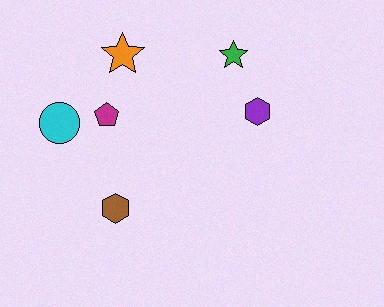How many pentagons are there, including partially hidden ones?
There is 1 pentagon.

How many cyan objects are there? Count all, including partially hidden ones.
There is 1 cyan object.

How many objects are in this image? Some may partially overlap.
There are 6 objects.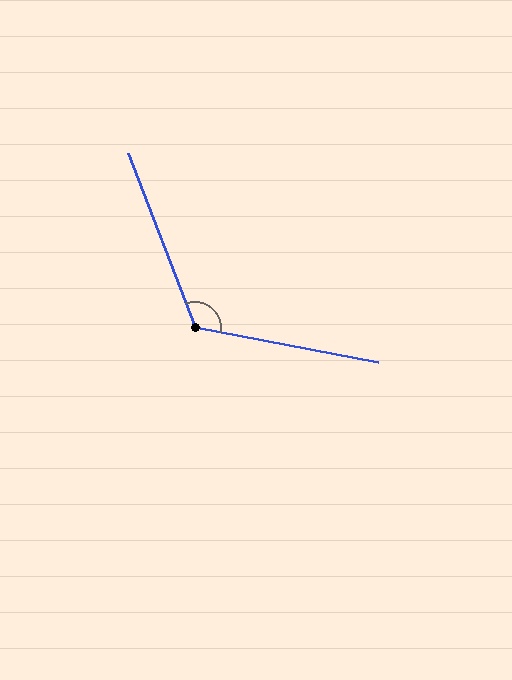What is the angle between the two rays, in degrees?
Approximately 122 degrees.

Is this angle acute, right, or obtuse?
It is obtuse.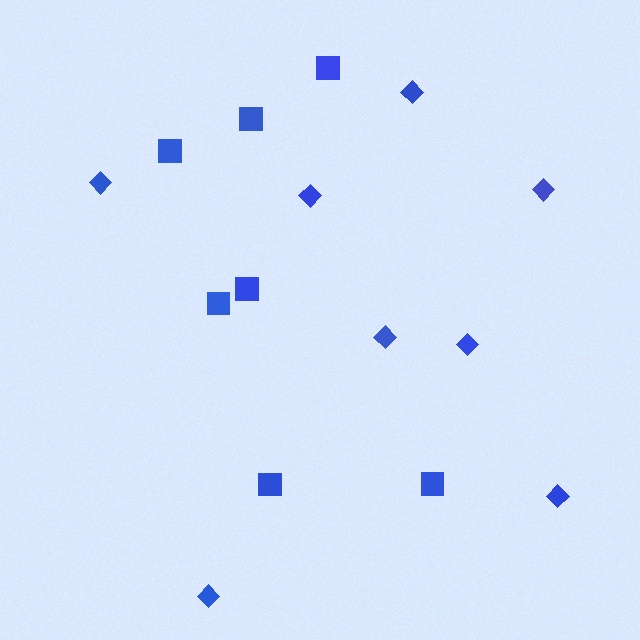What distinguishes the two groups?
There are 2 groups: one group of diamonds (8) and one group of squares (7).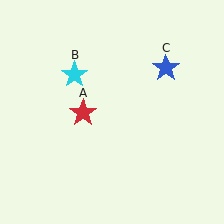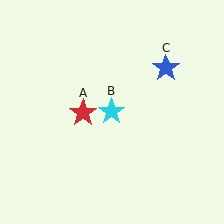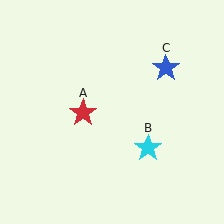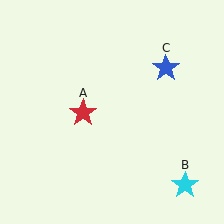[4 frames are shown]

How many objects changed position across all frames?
1 object changed position: cyan star (object B).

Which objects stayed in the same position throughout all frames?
Red star (object A) and blue star (object C) remained stationary.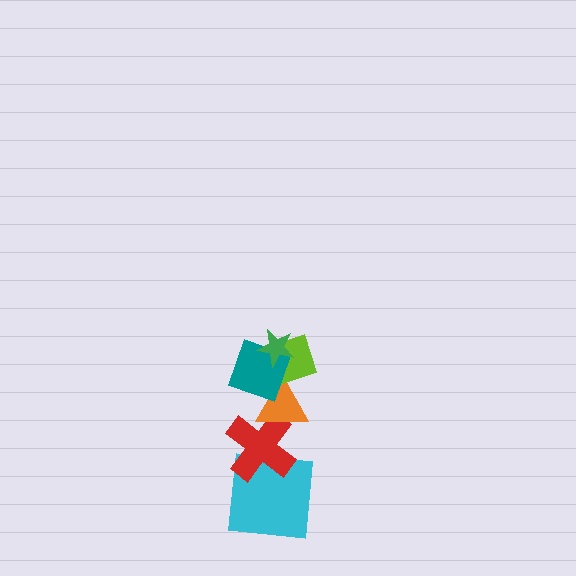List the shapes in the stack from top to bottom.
From top to bottom: the green star, the teal square, the lime rectangle, the orange triangle, the red cross, the cyan square.